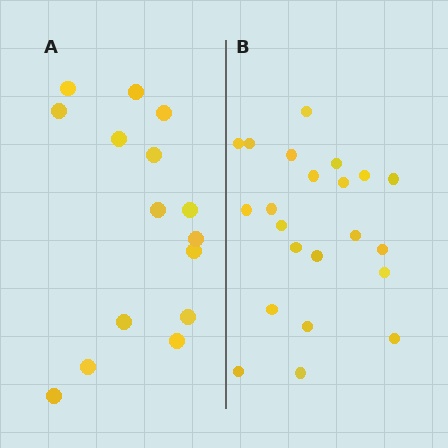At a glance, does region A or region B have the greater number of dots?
Region B (the right region) has more dots.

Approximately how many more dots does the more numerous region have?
Region B has roughly 8 or so more dots than region A.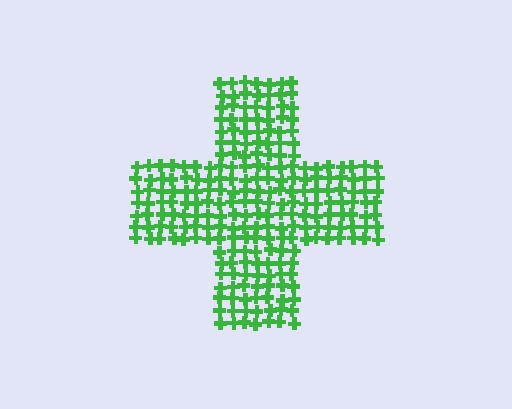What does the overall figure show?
The overall figure shows a cross.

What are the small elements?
The small elements are crosses.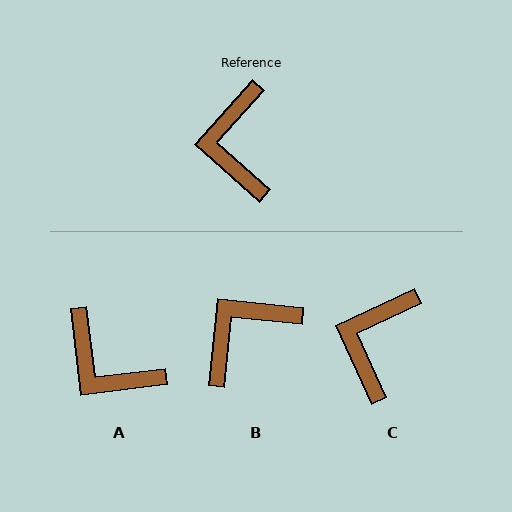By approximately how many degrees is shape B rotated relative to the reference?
Approximately 54 degrees clockwise.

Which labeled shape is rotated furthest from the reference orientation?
B, about 54 degrees away.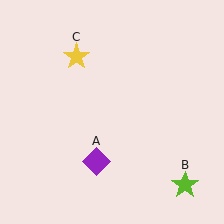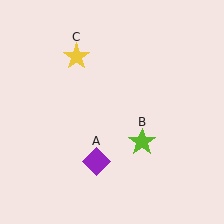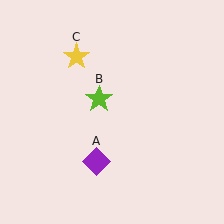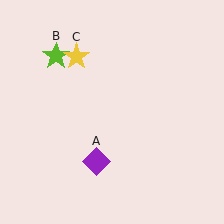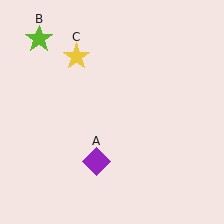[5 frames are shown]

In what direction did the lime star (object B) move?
The lime star (object B) moved up and to the left.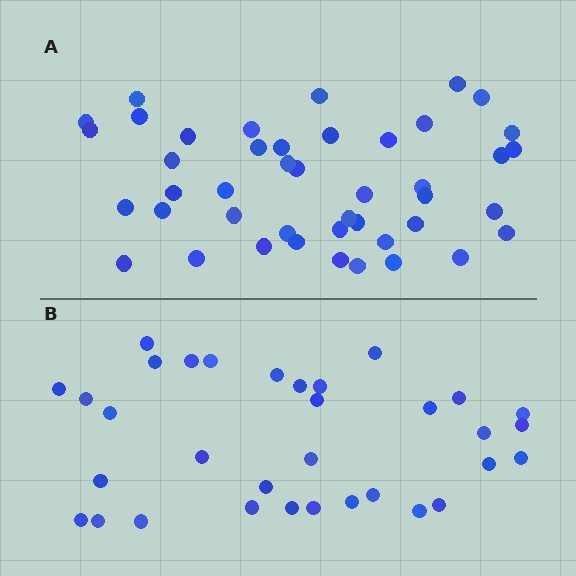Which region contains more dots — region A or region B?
Region A (the top region) has more dots.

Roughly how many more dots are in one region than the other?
Region A has roughly 12 or so more dots than region B.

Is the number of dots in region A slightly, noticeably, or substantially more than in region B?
Region A has noticeably more, but not dramatically so. The ratio is roughly 1.3 to 1.